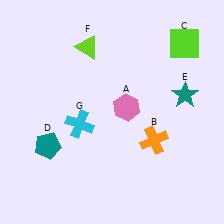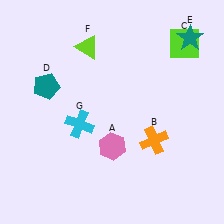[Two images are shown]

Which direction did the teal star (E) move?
The teal star (E) moved up.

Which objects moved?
The objects that moved are: the pink hexagon (A), the teal pentagon (D), the teal star (E).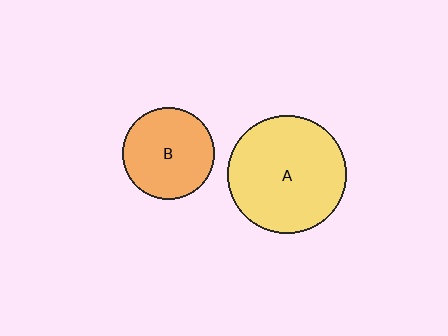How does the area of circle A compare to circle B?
Approximately 1.7 times.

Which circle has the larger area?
Circle A (yellow).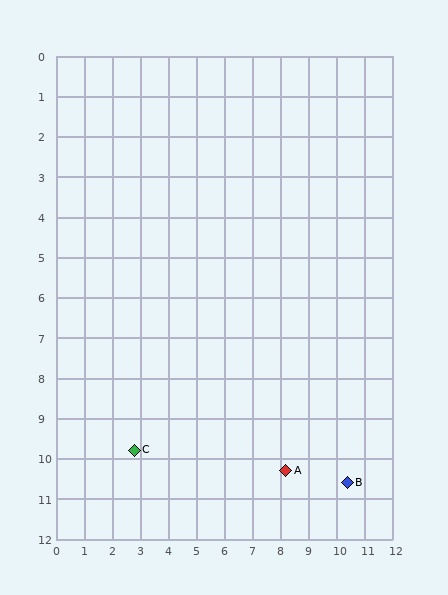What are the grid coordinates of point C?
Point C is at approximately (2.8, 9.8).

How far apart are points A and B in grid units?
Points A and B are about 2.2 grid units apart.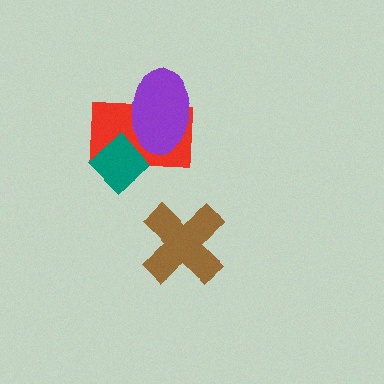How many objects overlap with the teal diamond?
2 objects overlap with the teal diamond.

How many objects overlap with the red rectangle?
2 objects overlap with the red rectangle.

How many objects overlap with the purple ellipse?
2 objects overlap with the purple ellipse.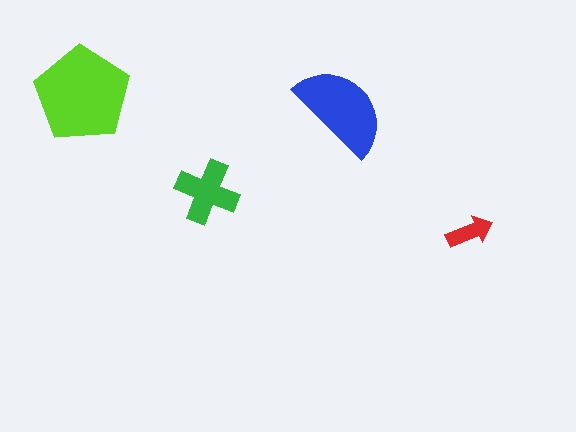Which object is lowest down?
The red arrow is bottommost.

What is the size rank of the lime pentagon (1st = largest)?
1st.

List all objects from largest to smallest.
The lime pentagon, the blue semicircle, the green cross, the red arrow.